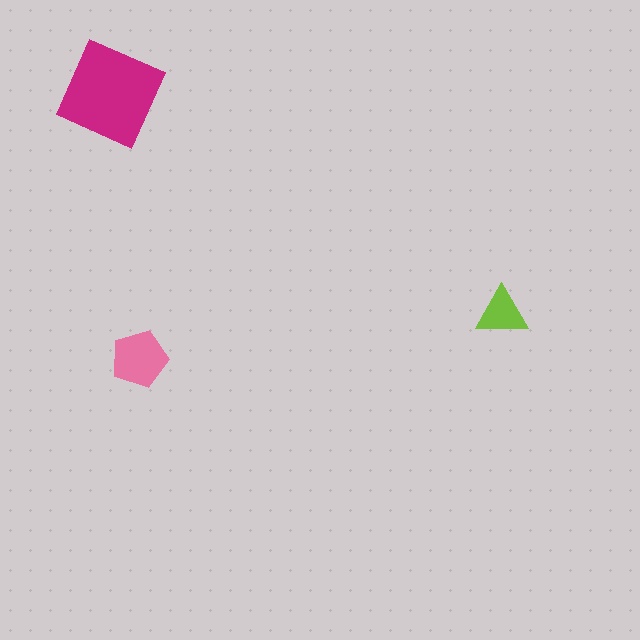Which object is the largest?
The magenta diamond.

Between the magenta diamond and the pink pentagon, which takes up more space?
The magenta diamond.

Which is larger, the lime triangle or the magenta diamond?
The magenta diamond.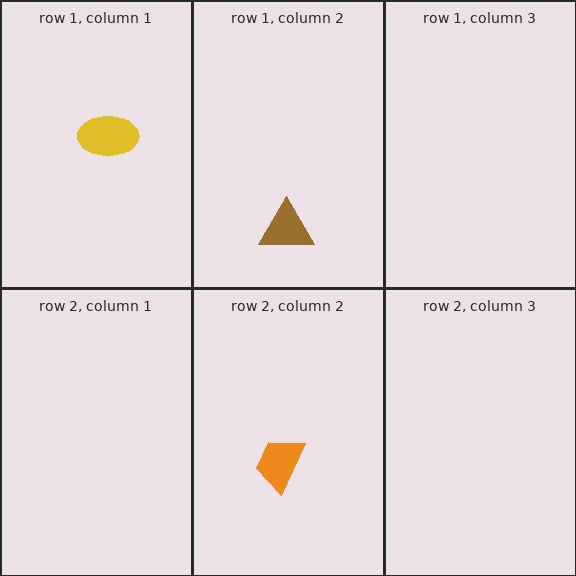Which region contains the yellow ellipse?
The row 1, column 1 region.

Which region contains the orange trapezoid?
The row 2, column 2 region.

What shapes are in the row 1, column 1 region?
The yellow ellipse.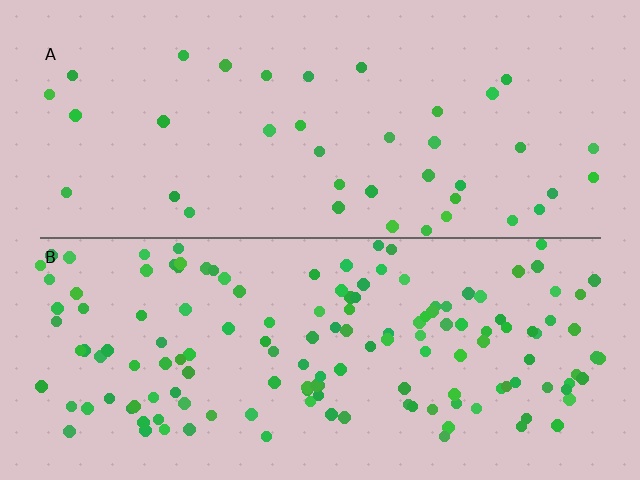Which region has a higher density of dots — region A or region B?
B (the bottom).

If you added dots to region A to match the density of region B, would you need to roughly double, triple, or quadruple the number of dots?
Approximately quadruple.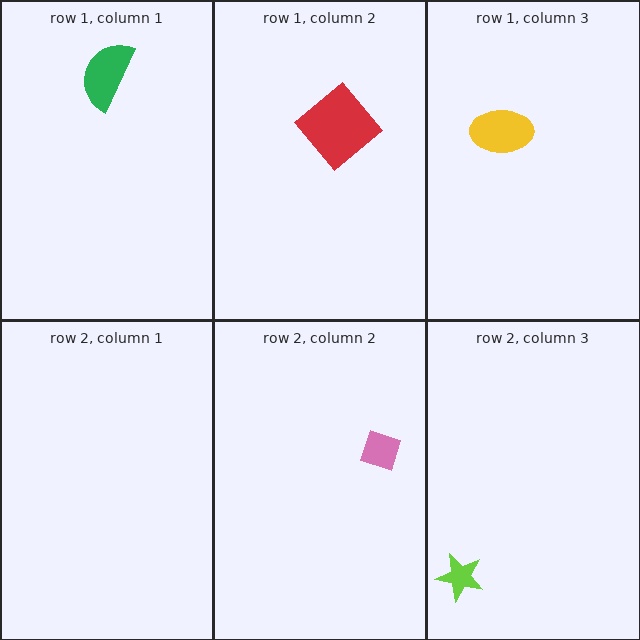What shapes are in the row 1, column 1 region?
The green semicircle.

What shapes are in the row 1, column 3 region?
The yellow ellipse.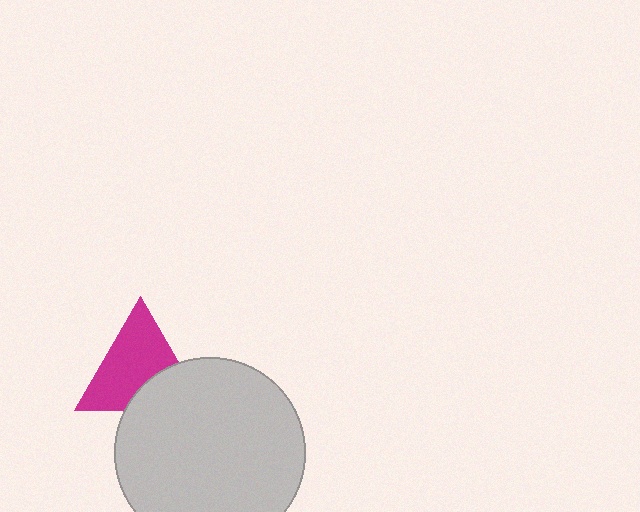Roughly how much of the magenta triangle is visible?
Most of it is visible (roughly 69%).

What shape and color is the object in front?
The object in front is a light gray circle.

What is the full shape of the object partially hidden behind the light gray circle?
The partially hidden object is a magenta triangle.